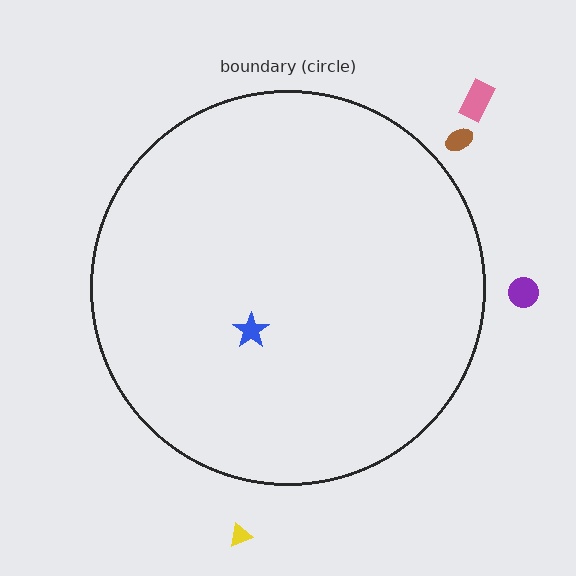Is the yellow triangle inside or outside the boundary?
Outside.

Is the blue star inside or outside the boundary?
Inside.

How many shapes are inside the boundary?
1 inside, 4 outside.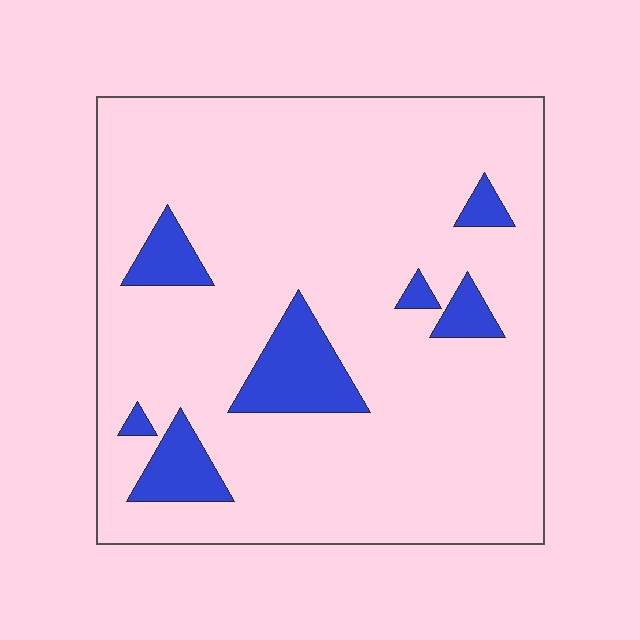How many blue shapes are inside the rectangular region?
7.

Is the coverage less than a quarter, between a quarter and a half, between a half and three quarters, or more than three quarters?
Less than a quarter.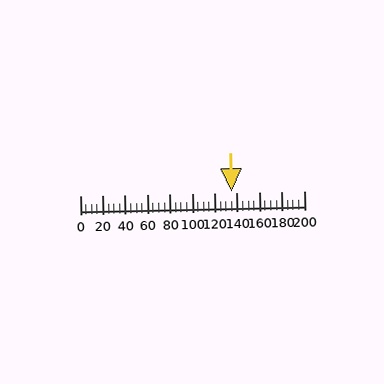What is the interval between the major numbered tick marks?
The major tick marks are spaced 20 units apart.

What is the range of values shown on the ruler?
The ruler shows values from 0 to 200.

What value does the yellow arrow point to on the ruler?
The yellow arrow points to approximately 135.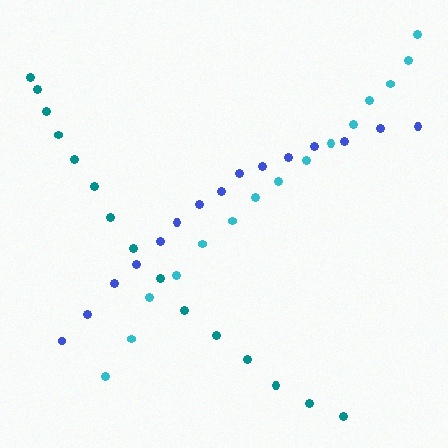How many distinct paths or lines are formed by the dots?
There are 3 distinct paths.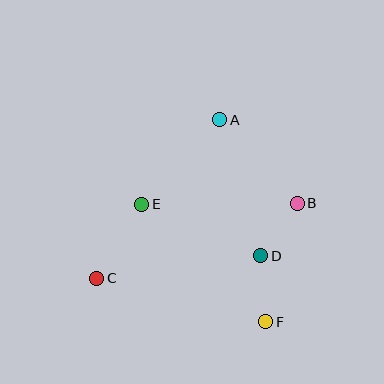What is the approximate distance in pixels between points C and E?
The distance between C and E is approximately 87 pixels.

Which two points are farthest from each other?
Points B and C are farthest from each other.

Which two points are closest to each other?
Points B and D are closest to each other.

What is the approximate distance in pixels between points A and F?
The distance between A and F is approximately 207 pixels.